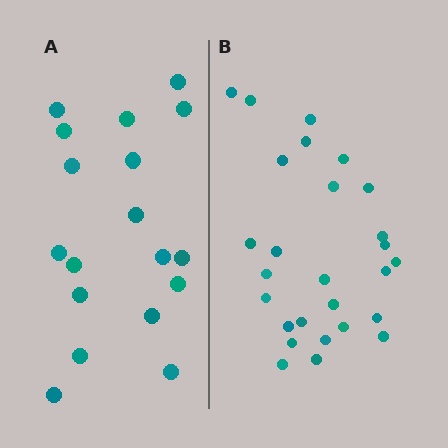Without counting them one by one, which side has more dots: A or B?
Region B (the right region) has more dots.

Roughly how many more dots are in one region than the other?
Region B has roughly 8 or so more dots than region A.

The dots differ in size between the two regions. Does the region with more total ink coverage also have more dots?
No. Region A has more total ink coverage because its dots are larger, but region B actually contains more individual dots. Total area can be misleading — the number of items is what matters here.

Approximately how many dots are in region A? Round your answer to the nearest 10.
About 20 dots. (The exact count is 18, which rounds to 20.)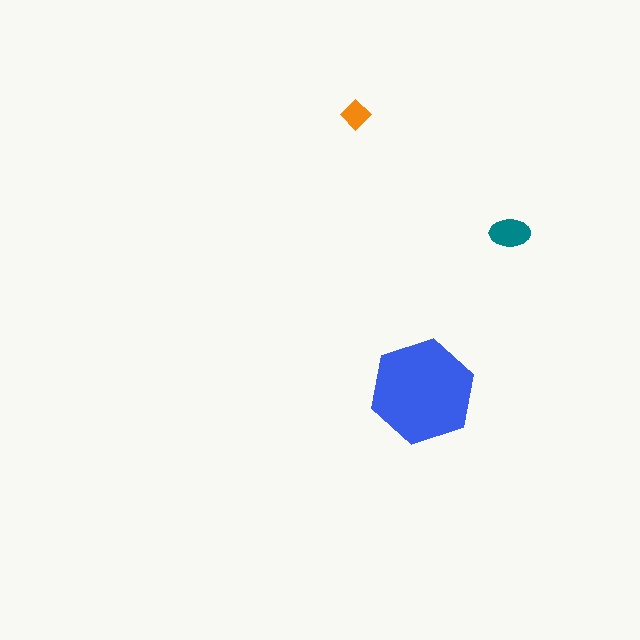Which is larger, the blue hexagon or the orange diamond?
The blue hexagon.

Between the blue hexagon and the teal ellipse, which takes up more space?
The blue hexagon.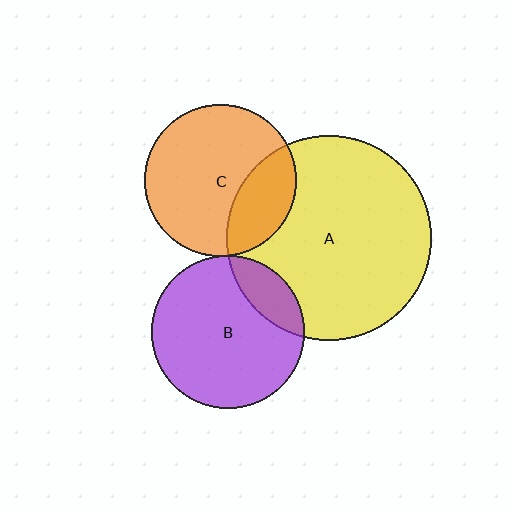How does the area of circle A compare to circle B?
Approximately 1.8 times.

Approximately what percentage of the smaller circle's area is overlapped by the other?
Approximately 25%.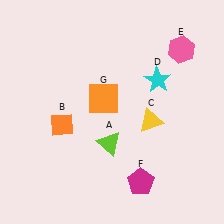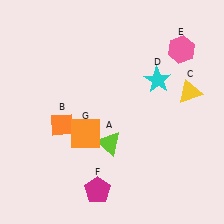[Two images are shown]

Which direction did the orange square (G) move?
The orange square (G) moved down.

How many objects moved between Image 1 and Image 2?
3 objects moved between the two images.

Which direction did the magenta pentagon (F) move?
The magenta pentagon (F) moved left.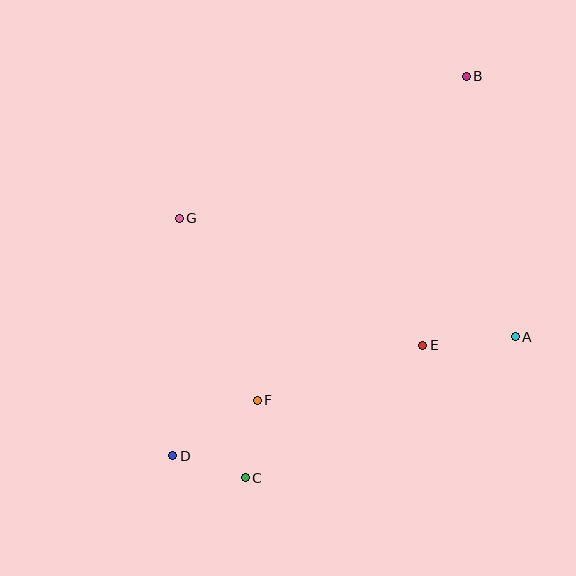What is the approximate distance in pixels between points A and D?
The distance between A and D is approximately 362 pixels.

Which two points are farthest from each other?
Points B and D are farthest from each other.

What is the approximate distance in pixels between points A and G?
The distance between A and G is approximately 356 pixels.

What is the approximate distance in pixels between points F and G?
The distance between F and G is approximately 198 pixels.